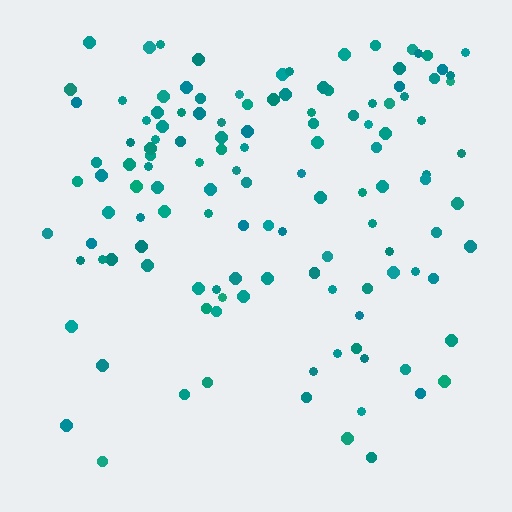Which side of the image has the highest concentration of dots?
The top.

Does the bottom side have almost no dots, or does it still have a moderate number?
Still a moderate number, just noticeably fewer than the top.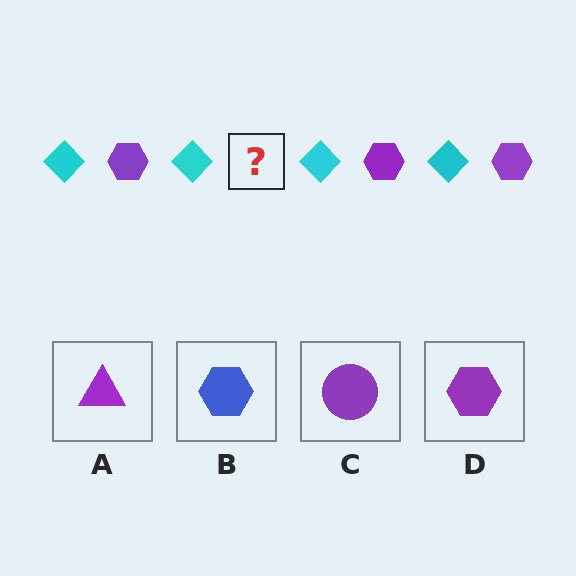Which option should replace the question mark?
Option D.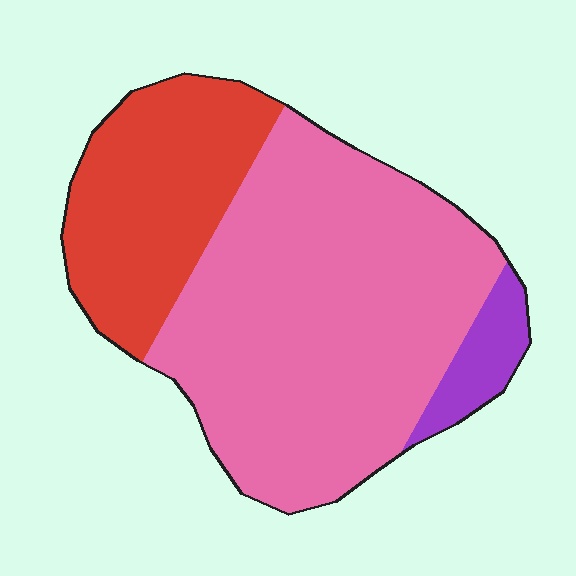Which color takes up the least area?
Purple, at roughly 5%.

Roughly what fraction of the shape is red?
Red takes up about one quarter (1/4) of the shape.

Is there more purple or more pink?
Pink.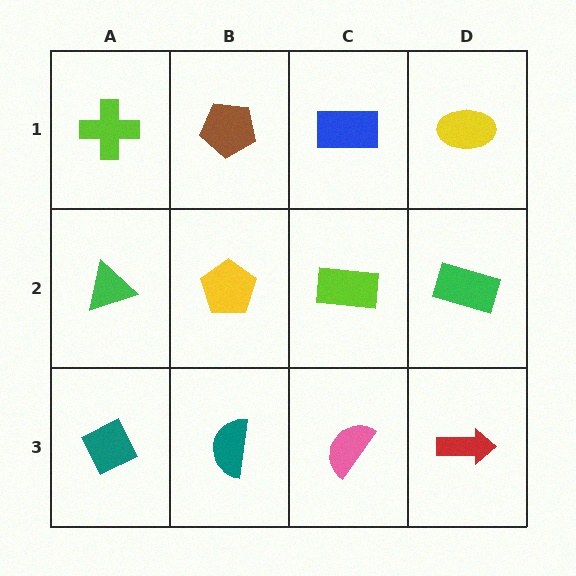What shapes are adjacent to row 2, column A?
A lime cross (row 1, column A), a teal diamond (row 3, column A), a yellow pentagon (row 2, column B).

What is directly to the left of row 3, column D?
A pink semicircle.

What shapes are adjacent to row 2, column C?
A blue rectangle (row 1, column C), a pink semicircle (row 3, column C), a yellow pentagon (row 2, column B), a green rectangle (row 2, column D).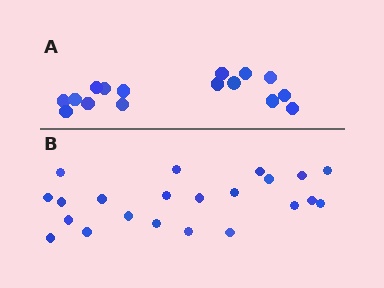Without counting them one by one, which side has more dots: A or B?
Region B (the bottom region) has more dots.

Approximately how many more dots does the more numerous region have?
Region B has about 6 more dots than region A.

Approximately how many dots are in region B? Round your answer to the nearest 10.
About 20 dots. (The exact count is 22, which rounds to 20.)